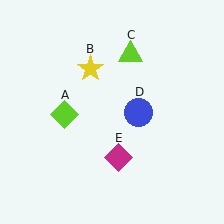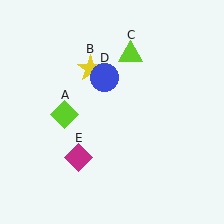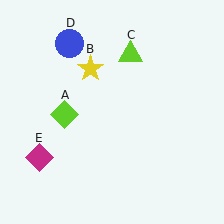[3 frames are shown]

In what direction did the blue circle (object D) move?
The blue circle (object D) moved up and to the left.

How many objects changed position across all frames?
2 objects changed position: blue circle (object D), magenta diamond (object E).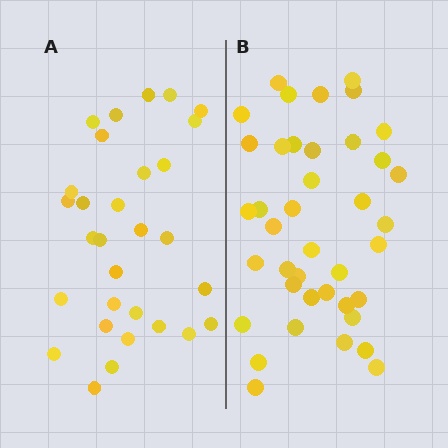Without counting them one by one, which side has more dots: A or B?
Region B (the right region) has more dots.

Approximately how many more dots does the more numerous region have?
Region B has roughly 10 or so more dots than region A.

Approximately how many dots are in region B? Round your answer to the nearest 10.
About 40 dots.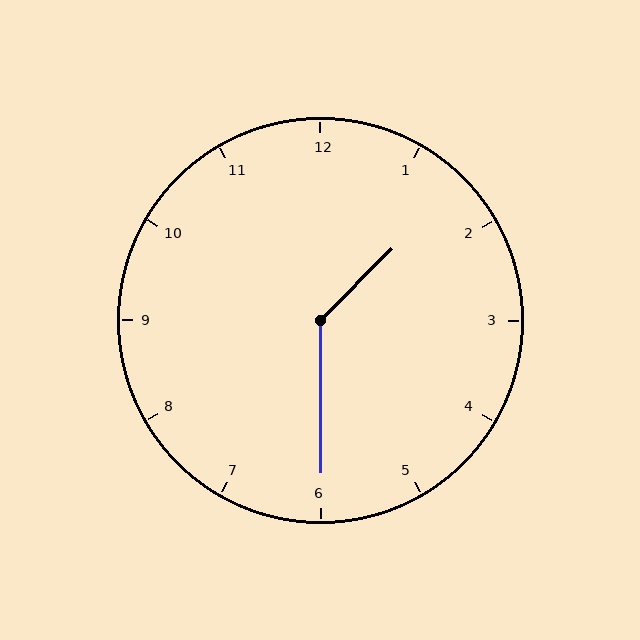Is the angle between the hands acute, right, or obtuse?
It is obtuse.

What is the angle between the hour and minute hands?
Approximately 135 degrees.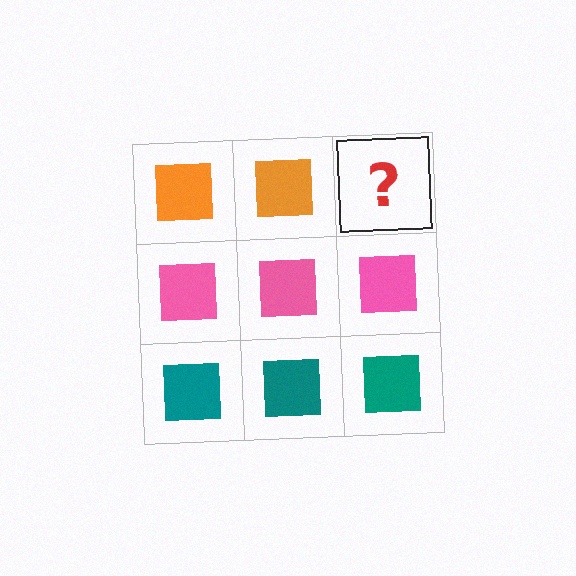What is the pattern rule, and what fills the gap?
The rule is that each row has a consistent color. The gap should be filled with an orange square.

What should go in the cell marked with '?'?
The missing cell should contain an orange square.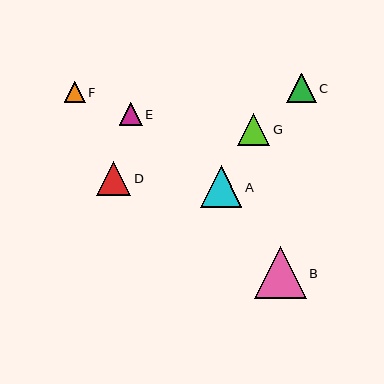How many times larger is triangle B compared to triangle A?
Triangle B is approximately 1.3 times the size of triangle A.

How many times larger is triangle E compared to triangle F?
Triangle E is approximately 1.1 times the size of triangle F.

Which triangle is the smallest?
Triangle F is the smallest with a size of approximately 21 pixels.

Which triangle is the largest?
Triangle B is the largest with a size of approximately 52 pixels.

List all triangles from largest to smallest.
From largest to smallest: B, A, D, G, C, E, F.